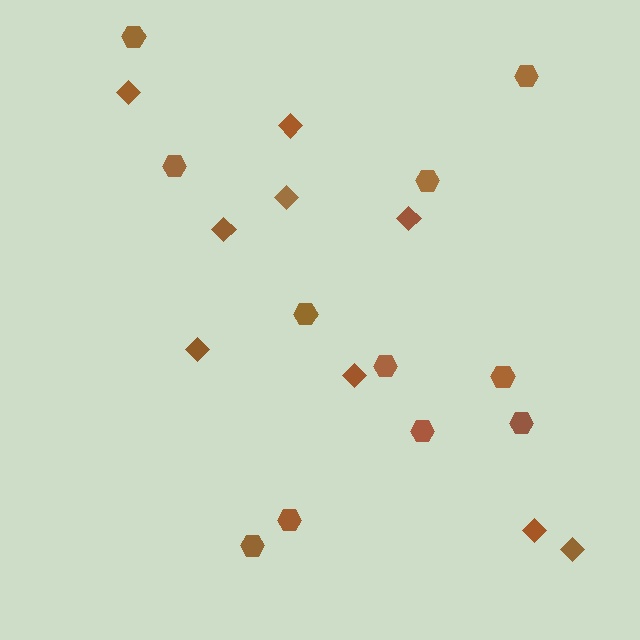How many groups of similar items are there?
There are 2 groups: one group of diamonds (9) and one group of hexagons (11).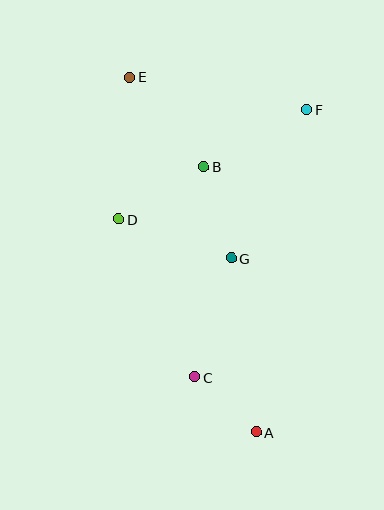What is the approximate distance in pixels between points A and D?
The distance between A and D is approximately 253 pixels.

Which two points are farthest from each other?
Points A and E are farthest from each other.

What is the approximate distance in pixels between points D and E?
The distance between D and E is approximately 143 pixels.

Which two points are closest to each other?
Points A and C are closest to each other.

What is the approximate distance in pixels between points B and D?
The distance between B and D is approximately 100 pixels.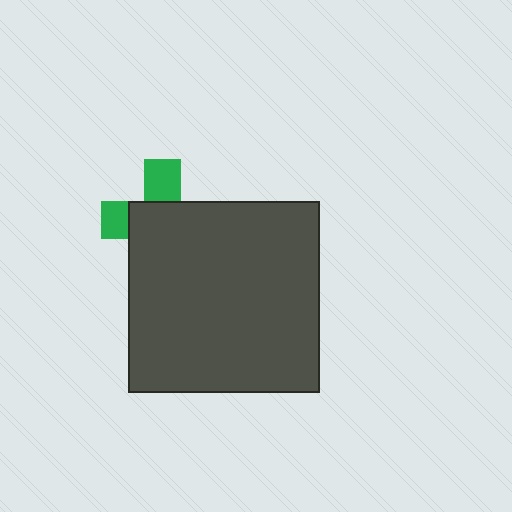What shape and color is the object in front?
The object in front is a dark gray square.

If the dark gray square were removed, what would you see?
You would see the complete green cross.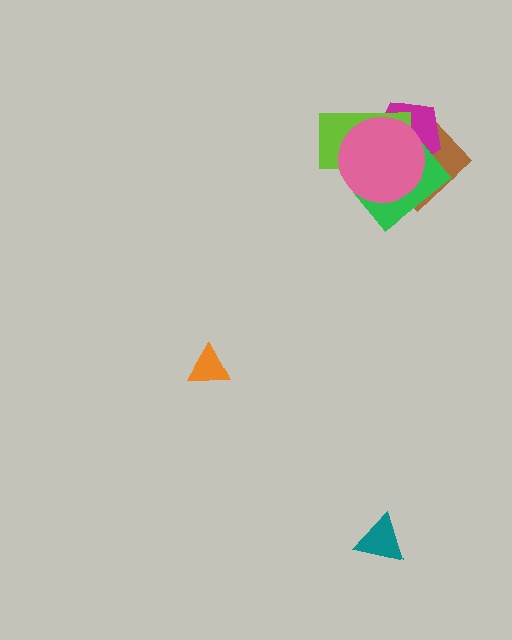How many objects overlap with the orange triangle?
0 objects overlap with the orange triangle.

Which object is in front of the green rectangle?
The pink circle is in front of the green rectangle.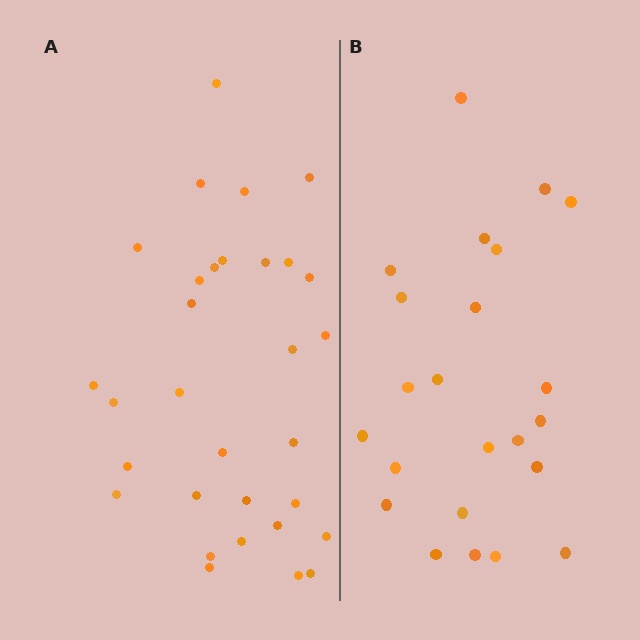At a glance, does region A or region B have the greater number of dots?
Region A (the left region) has more dots.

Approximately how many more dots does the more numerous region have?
Region A has roughly 8 or so more dots than region B.